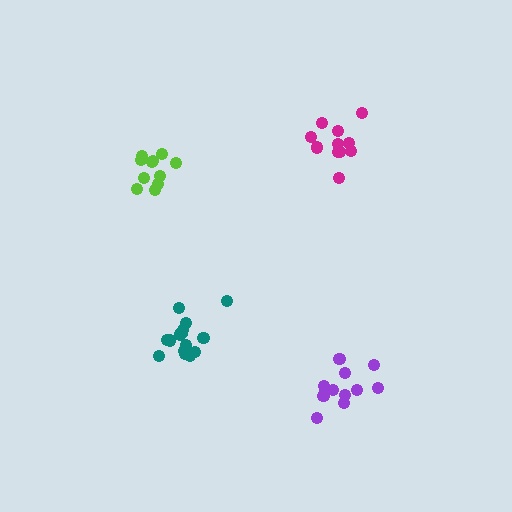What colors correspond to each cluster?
The clusters are colored: purple, teal, magenta, lime.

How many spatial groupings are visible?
There are 4 spatial groupings.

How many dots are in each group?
Group 1: 12 dots, Group 2: 15 dots, Group 3: 11 dots, Group 4: 11 dots (49 total).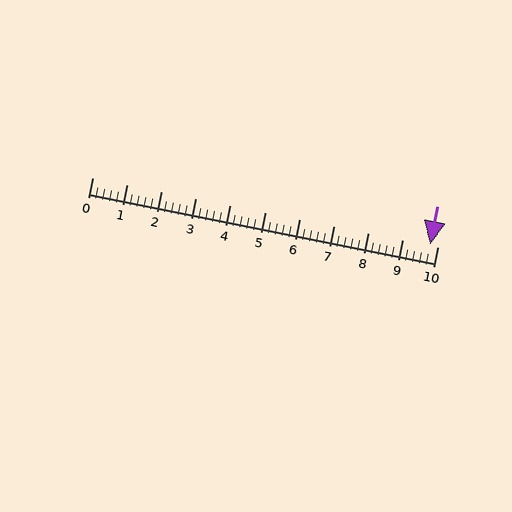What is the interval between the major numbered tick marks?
The major tick marks are spaced 1 units apart.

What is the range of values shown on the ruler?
The ruler shows values from 0 to 10.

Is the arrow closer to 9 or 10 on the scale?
The arrow is closer to 10.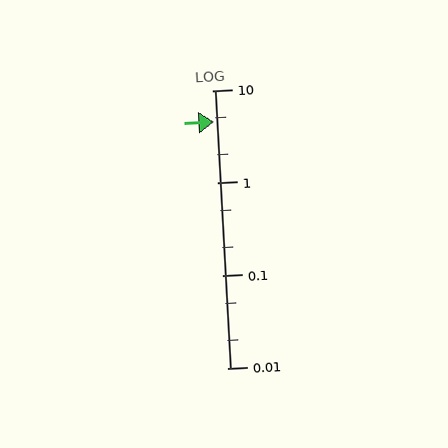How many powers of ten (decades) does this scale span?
The scale spans 3 decades, from 0.01 to 10.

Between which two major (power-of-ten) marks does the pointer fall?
The pointer is between 1 and 10.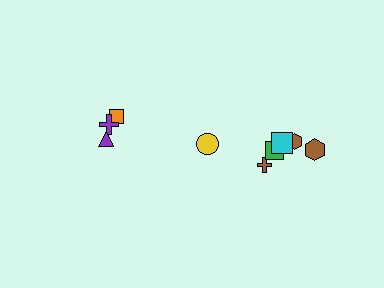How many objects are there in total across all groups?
There are 9 objects.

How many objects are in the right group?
There are 6 objects.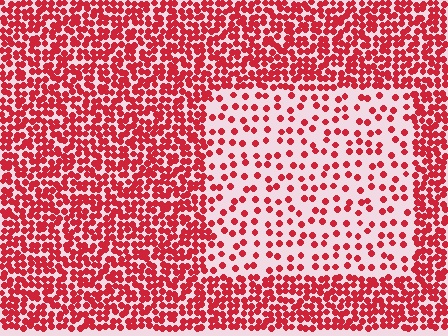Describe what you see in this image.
The image contains small red elements arranged at two different densities. A rectangle-shaped region is visible where the elements are less densely packed than the surrounding area.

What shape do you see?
I see a rectangle.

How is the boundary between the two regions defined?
The boundary is defined by a change in element density (approximately 2.7x ratio). All elements are the same color, size, and shape.